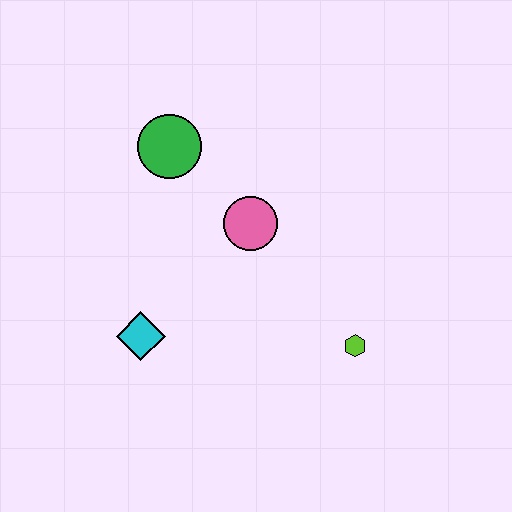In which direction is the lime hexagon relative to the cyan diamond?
The lime hexagon is to the right of the cyan diamond.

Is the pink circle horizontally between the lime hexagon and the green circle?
Yes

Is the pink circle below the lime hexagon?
No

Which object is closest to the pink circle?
The green circle is closest to the pink circle.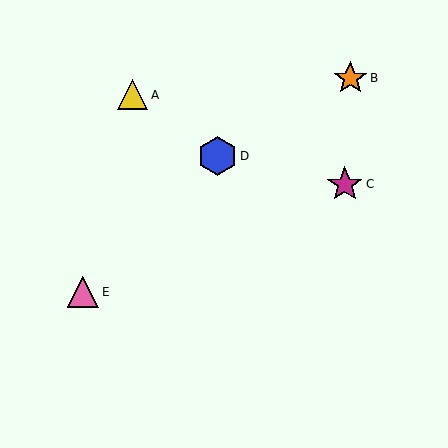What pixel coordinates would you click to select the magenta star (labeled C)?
Click at (345, 184) to select the magenta star C.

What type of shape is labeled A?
Shape A is a yellow triangle.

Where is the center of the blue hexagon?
The center of the blue hexagon is at (217, 156).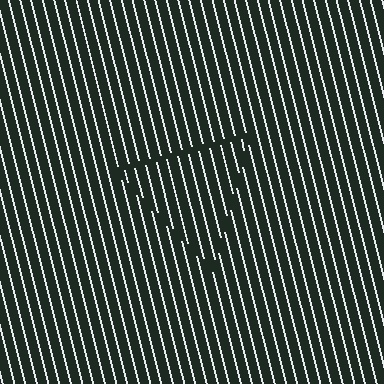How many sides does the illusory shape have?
3 sides — the line-ends trace a triangle.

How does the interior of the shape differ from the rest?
The interior of the shape contains the same grating, shifted by half a period — the contour is defined by the phase discontinuity where line-ends from the inner and outer gratings abut.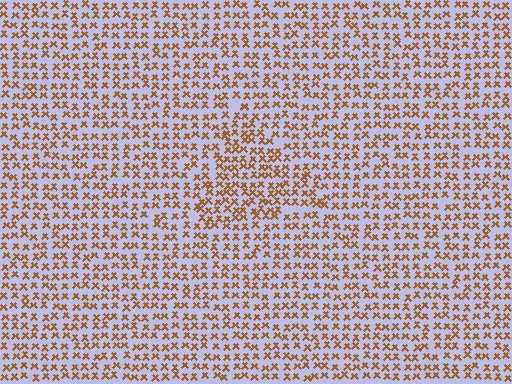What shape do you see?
I see a triangle.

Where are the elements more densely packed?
The elements are more densely packed inside the triangle boundary.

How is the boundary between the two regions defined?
The boundary is defined by a change in element density (approximately 1.4x ratio). All elements are the same color, size, and shape.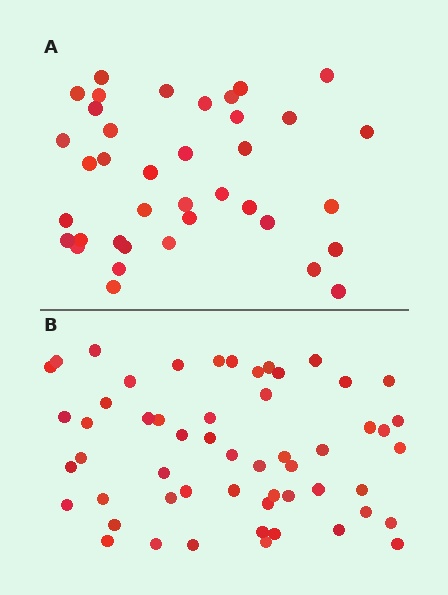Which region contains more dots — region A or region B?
Region B (the bottom region) has more dots.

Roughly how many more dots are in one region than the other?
Region B has approximately 15 more dots than region A.